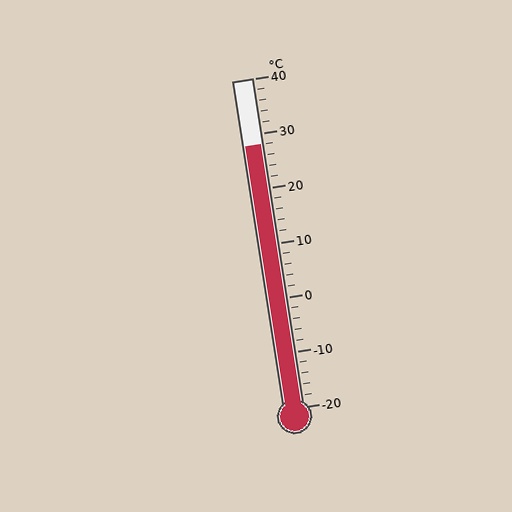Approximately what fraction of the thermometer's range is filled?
The thermometer is filled to approximately 80% of its range.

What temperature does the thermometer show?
The thermometer shows approximately 28°C.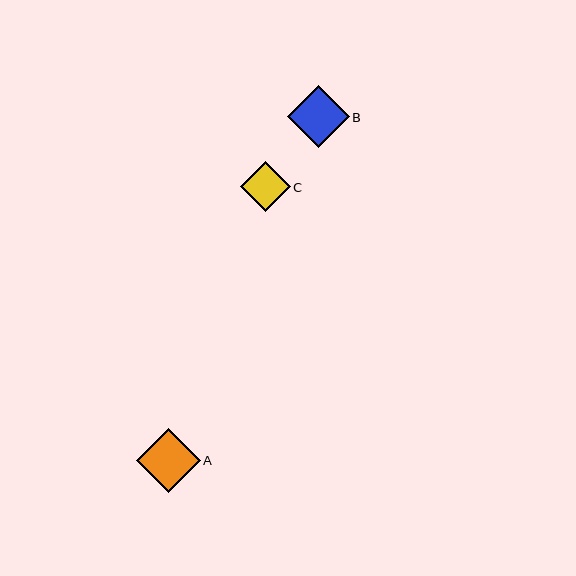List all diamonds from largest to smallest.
From largest to smallest: A, B, C.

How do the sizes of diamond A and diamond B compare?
Diamond A and diamond B are approximately the same size.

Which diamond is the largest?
Diamond A is the largest with a size of approximately 64 pixels.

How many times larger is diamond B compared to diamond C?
Diamond B is approximately 1.2 times the size of diamond C.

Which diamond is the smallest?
Diamond C is the smallest with a size of approximately 50 pixels.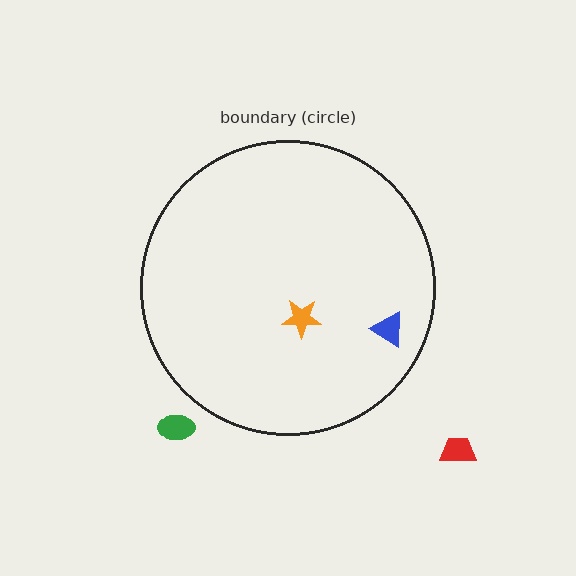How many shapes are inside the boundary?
2 inside, 2 outside.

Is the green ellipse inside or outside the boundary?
Outside.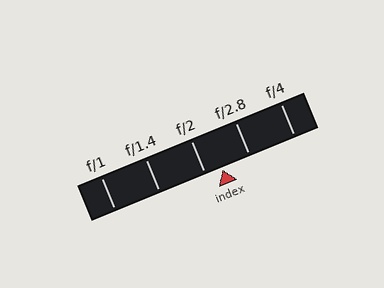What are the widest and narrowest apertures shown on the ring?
The widest aperture shown is f/1 and the narrowest is f/4.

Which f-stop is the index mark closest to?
The index mark is closest to f/2.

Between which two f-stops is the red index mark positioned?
The index mark is between f/2 and f/2.8.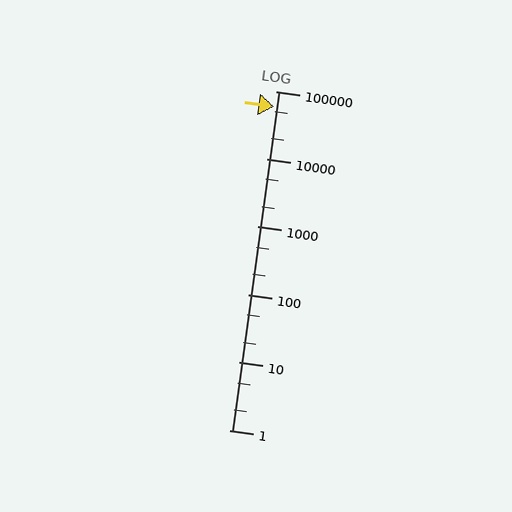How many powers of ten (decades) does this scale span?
The scale spans 5 decades, from 1 to 100000.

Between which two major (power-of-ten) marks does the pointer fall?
The pointer is between 10000 and 100000.